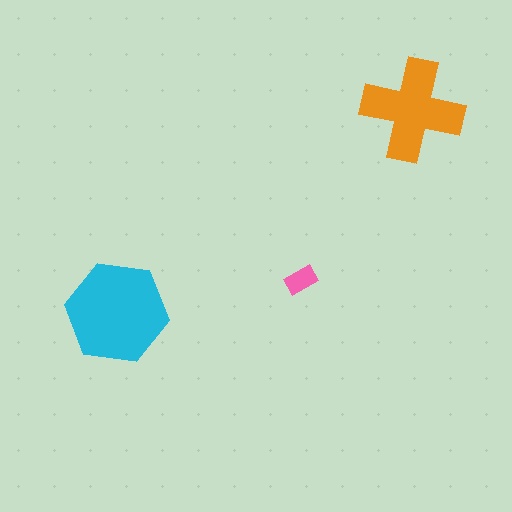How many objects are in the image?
There are 3 objects in the image.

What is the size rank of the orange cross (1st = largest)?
2nd.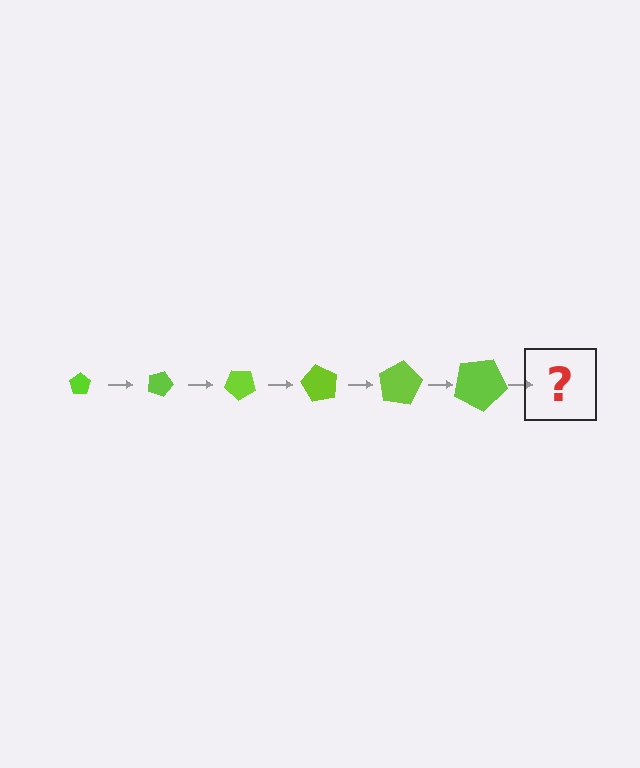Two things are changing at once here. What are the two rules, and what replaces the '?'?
The two rules are that the pentagon grows larger each step and it rotates 20 degrees each step. The '?' should be a pentagon, larger than the previous one and rotated 120 degrees from the start.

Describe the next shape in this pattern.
It should be a pentagon, larger than the previous one and rotated 120 degrees from the start.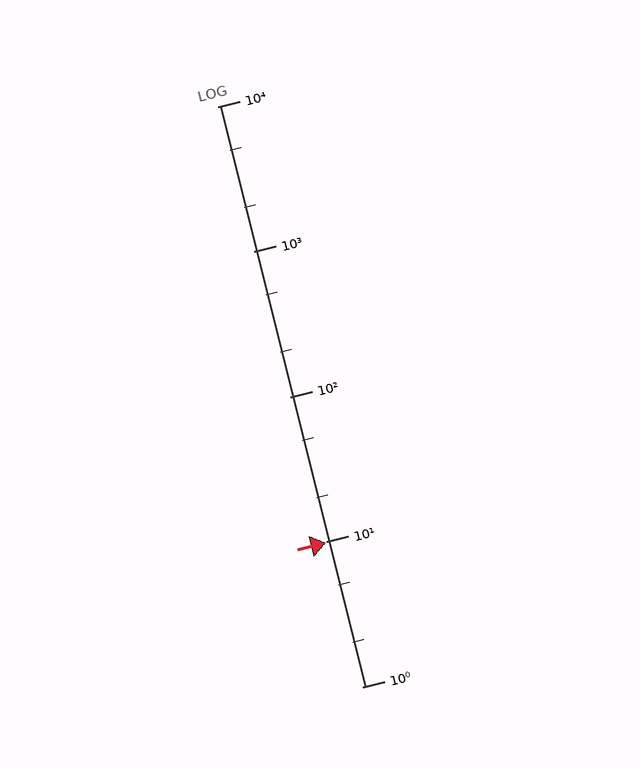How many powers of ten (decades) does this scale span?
The scale spans 4 decades, from 1 to 10000.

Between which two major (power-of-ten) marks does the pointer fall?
The pointer is between 1 and 10.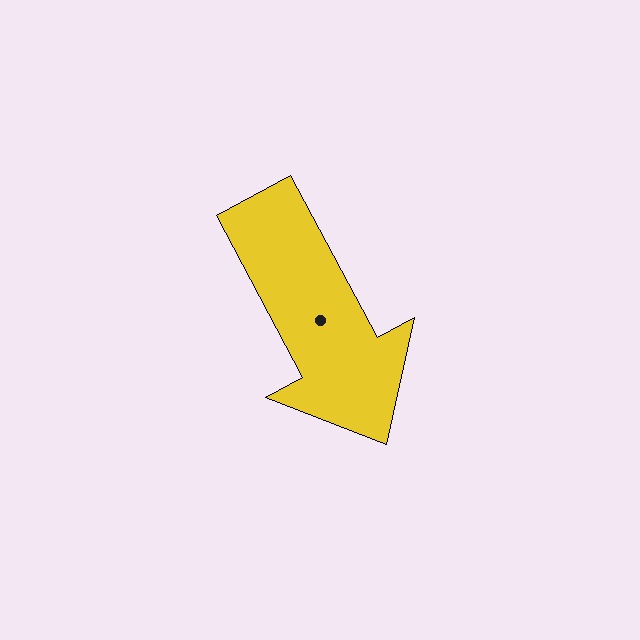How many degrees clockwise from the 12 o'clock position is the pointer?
Approximately 152 degrees.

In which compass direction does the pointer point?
Southeast.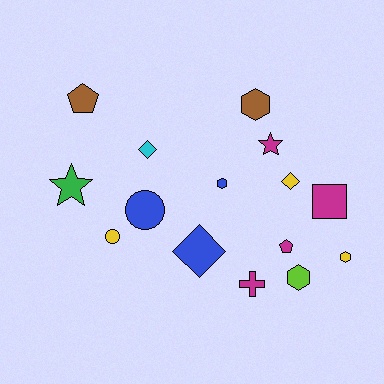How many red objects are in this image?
There are no red objects.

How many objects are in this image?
There are 15 objects.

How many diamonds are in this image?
There are 3 diamonds.